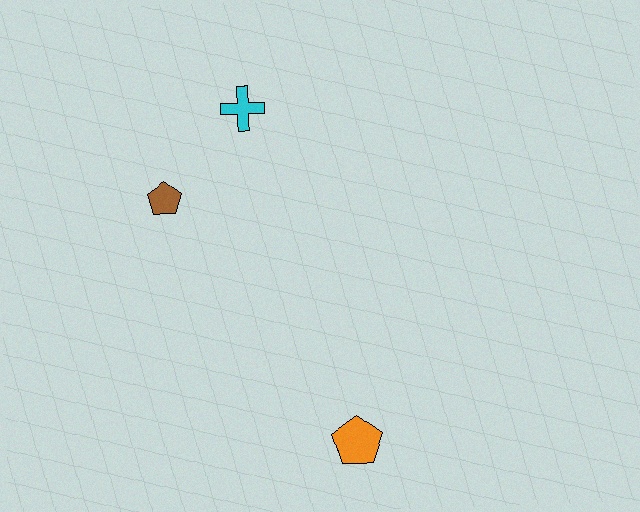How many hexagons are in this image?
There are no hexagons.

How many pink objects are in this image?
There are no pink objects.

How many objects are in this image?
There are 3 objects.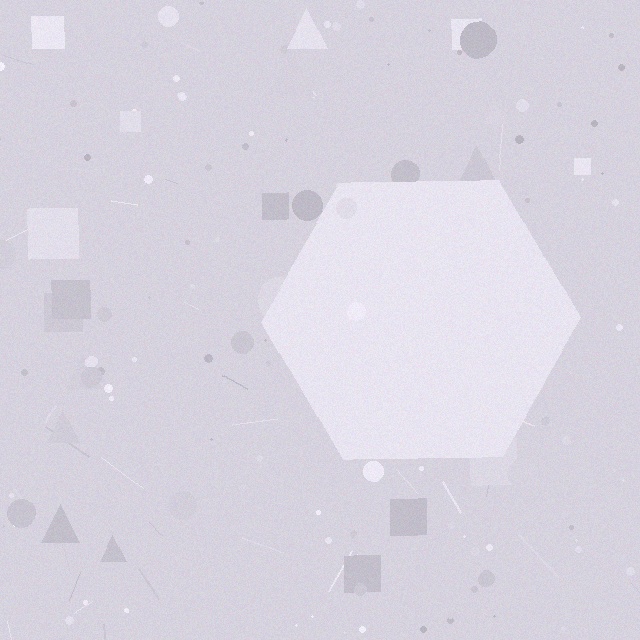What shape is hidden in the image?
A hexagon is hidden in the image.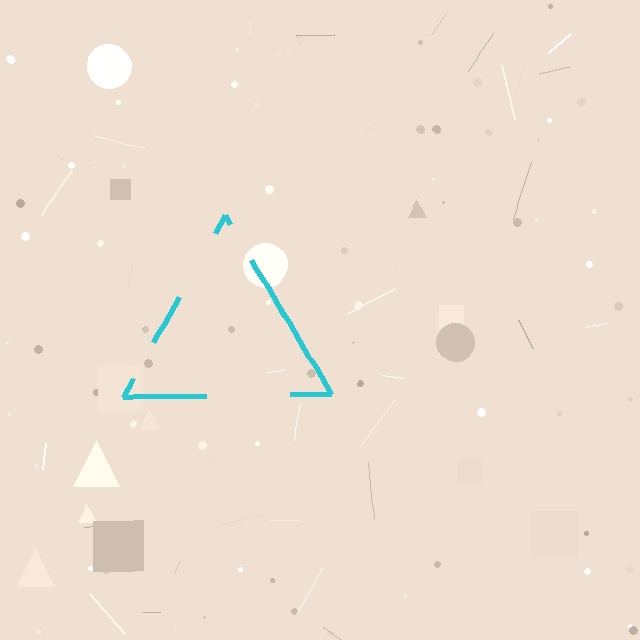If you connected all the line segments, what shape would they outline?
They would outline a triangle.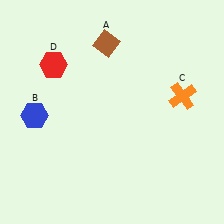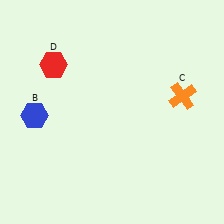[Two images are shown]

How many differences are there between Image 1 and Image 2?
There is 1 difference between the two images.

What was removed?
The brown diamond (A) was removed in Image 2.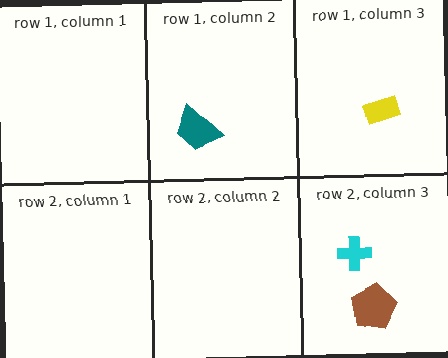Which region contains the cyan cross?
The row 2, column 3 region.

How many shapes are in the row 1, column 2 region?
1.